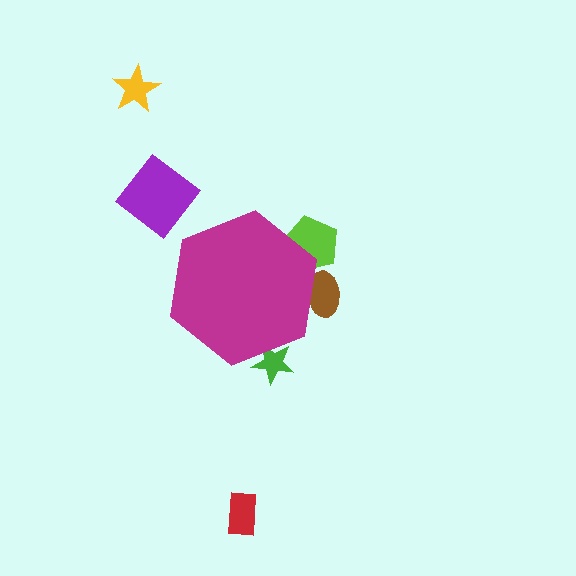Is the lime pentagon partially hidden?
Yes, the lime pentagon is partially hidden behind the magenta hexagon.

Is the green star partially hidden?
Yes, the green star is partially hidden behind the magenta hexagon.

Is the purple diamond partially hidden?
No, the purple diamond is fully visible.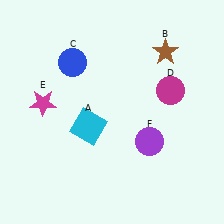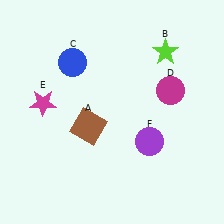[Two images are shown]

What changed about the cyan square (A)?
In Image 1, A is cyan. In Image 2, it changed to brown.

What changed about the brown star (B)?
In Image 1, B is brown. In Image 2, it changed to lime.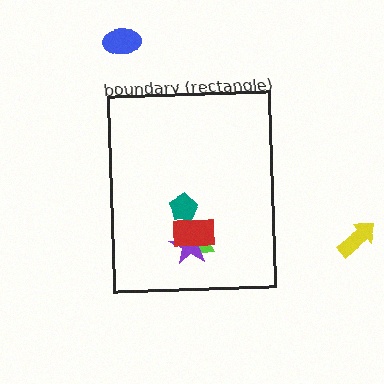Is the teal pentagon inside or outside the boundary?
Inside.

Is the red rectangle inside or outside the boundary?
Inside.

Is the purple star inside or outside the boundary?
Inside.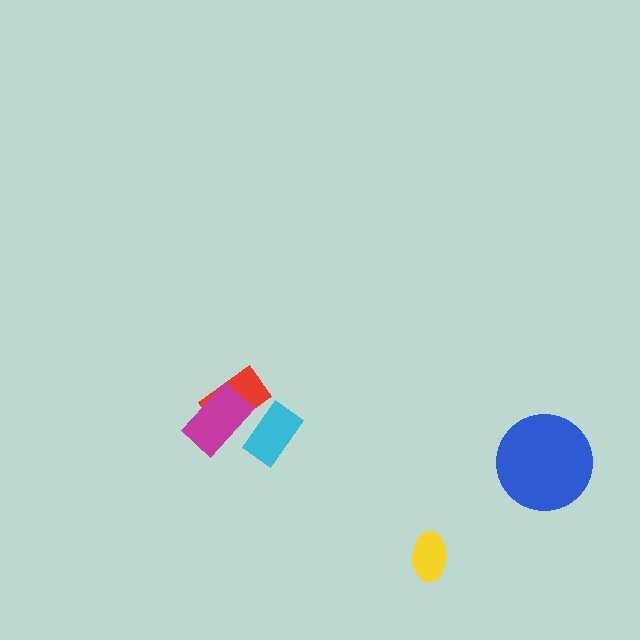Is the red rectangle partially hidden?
Yes, it is partially covered by another shape.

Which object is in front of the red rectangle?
The magenta rectangle is in front of the red rectangle.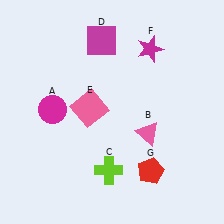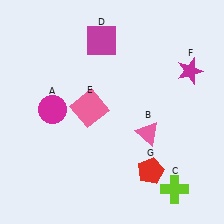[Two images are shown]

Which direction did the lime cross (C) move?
The lime cross (C) moved right.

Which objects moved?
The objects that moved are: the lime cross (C), the magenta star (F).